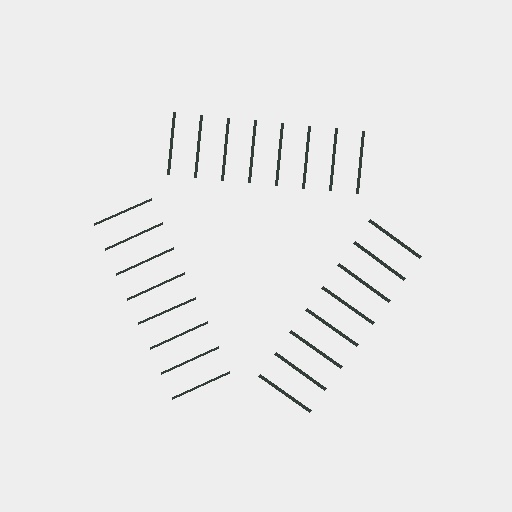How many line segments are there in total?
24 — 8 along each of the 3 edges.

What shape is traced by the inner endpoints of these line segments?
An illusory triangle — the line segments terminate on its edges but no continuous stroke is drawn.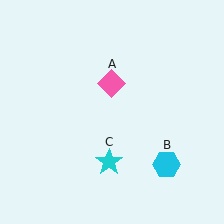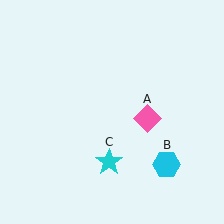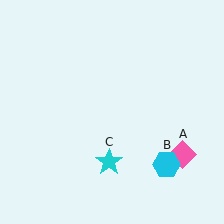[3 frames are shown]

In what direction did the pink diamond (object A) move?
The pink diamond (object A) moved down and to the right.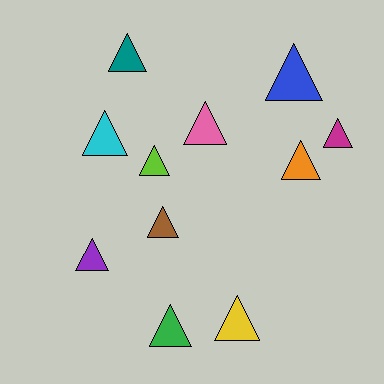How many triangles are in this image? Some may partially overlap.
There are 11 triangles.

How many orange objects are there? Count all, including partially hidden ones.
There is 1 orange object.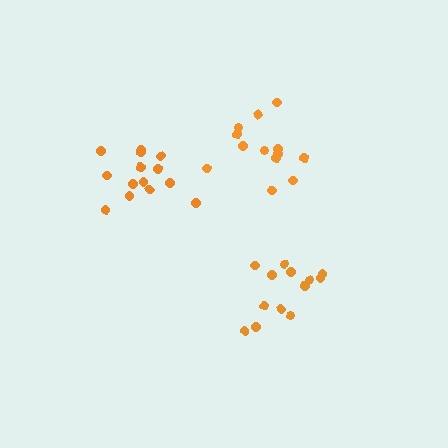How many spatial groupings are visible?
There are 3 spatial groupings.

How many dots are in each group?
Group 1: 13 dots, Group 2: 13 dots, Group 3: 14 dots (40 total).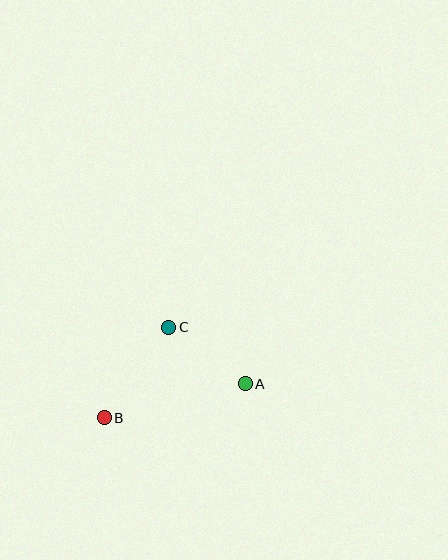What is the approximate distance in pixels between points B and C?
The distance between B and C is approximately 111 pixels.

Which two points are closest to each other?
Points A and C are closest to each other.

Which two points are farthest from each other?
Points A and B are farthest from each other.